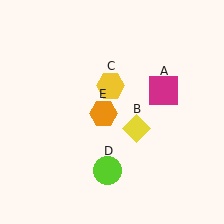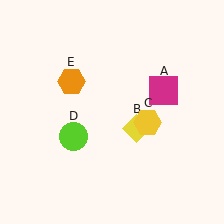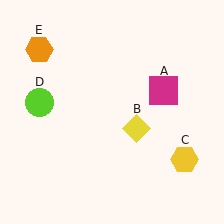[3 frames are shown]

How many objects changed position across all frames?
3 objects changed position: yellow hexagon (object C), lime circle (object D), orange hexagon (object E).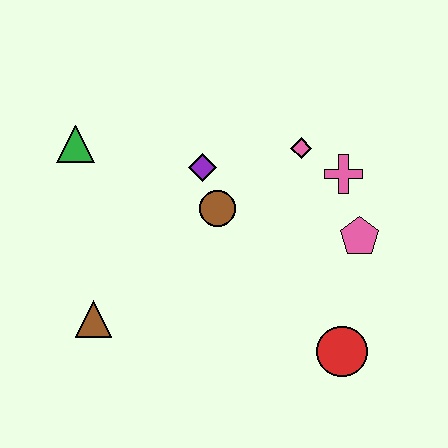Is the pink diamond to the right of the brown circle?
Yes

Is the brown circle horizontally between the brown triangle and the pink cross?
Yes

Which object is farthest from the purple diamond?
The red circle is farthest from the purple diamond.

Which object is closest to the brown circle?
The purple diamond is closest to the brown circle.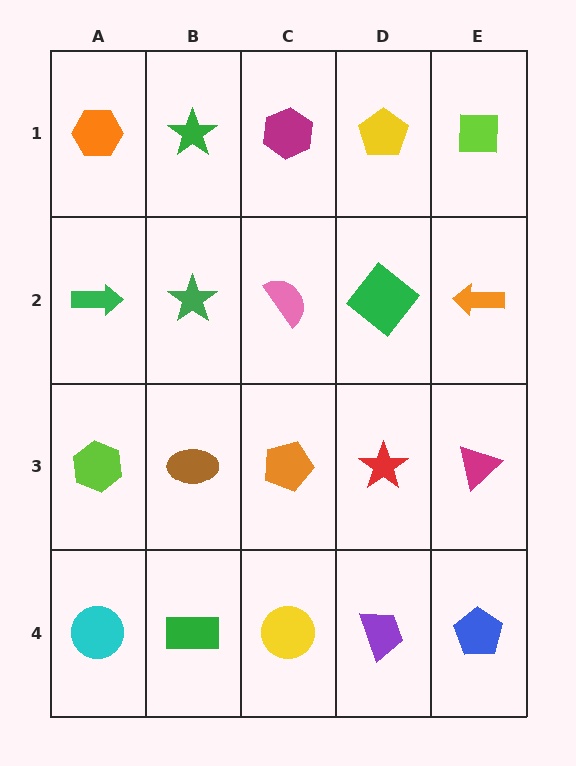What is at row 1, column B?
A green star.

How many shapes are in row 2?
5 shapes.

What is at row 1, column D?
A yellow pentagon.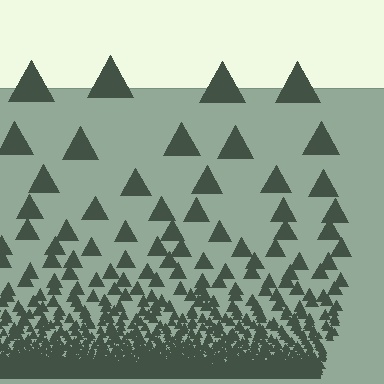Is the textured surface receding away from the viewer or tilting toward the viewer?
The surface appears to tilt toward the viewer. Texture elements get larger and sparser toward the top.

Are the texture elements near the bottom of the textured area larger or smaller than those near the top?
Smaller. The gradient is inverted — elements near the bottom are smaller and denser.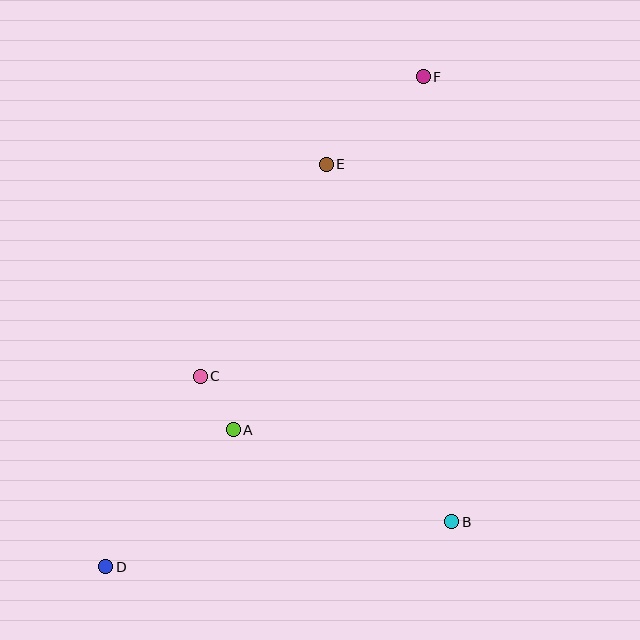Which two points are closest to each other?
Points A and C are closest to each other.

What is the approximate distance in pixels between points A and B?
The distance between A and B is approximately 238 pixels.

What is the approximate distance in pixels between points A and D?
The distance between A and D is approximately 187 pixels.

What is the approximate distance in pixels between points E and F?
The distance between E and F is approximately 131 pixels.